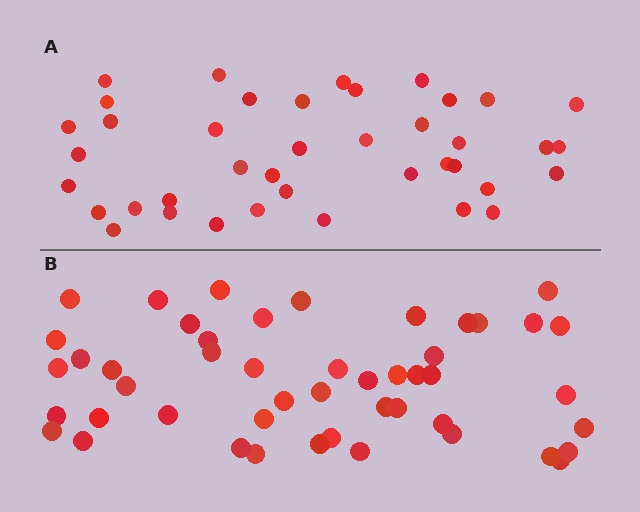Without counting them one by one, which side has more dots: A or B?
Region B (the bottom region) has more dots.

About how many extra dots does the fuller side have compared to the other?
Region B has roughly 8 or so more dots than region A.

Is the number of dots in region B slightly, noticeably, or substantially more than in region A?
Region B has only slightly more — the two regions are fairly close. The ratio is roughly 1.2 to 1.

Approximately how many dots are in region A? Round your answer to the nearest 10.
About 40 dots.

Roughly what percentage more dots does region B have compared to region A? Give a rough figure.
About 20% more.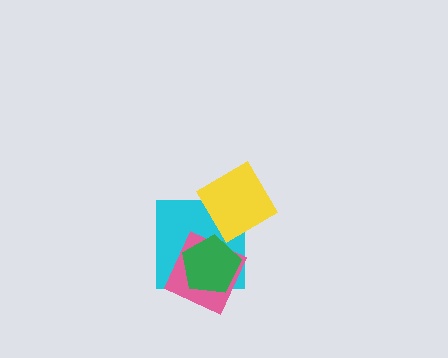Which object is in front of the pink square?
The green pentagon is in front of the pink square.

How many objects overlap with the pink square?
2 objects overlap with the pink square.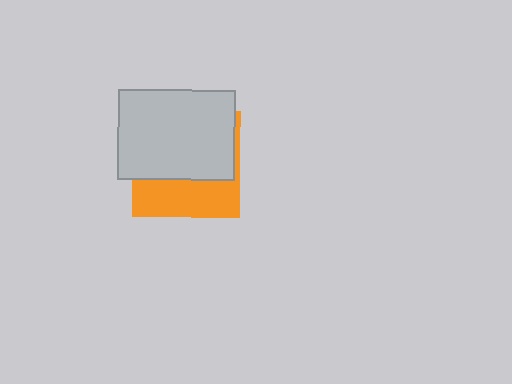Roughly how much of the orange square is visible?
A small part of it is visible (roughly 36%).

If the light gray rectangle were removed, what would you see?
You would see the complete orange square.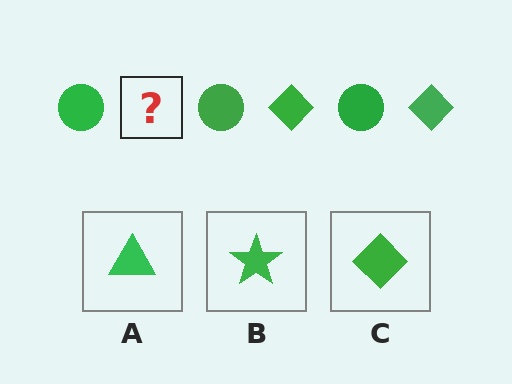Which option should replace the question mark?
Option C.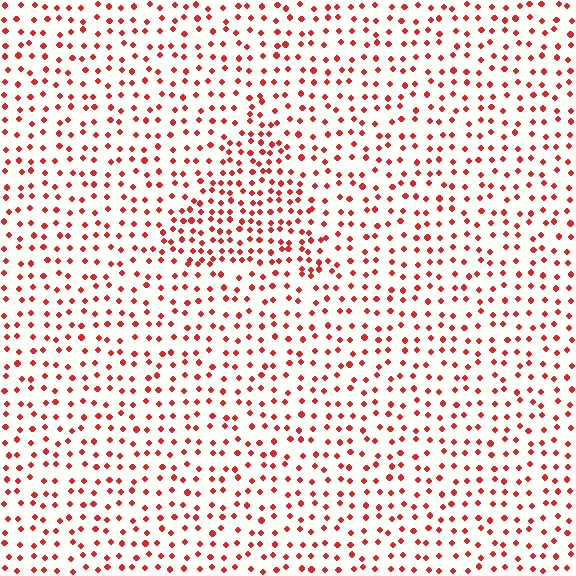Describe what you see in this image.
The image contains small red elements arranged at two different densities. A triangle-shaped region is visible where the elements are more densely packed than the surrounding area.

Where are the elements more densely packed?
The elements are more densely packed inside the triangle boundary.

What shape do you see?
I see a triangle.